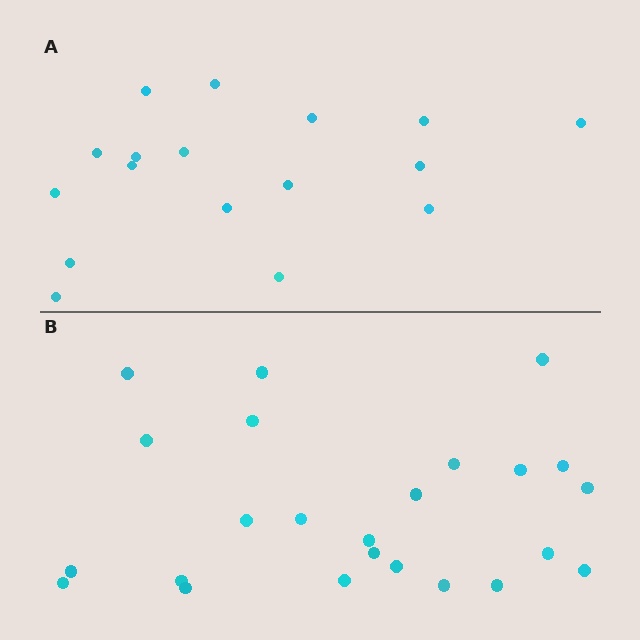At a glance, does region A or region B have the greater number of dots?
Region B (the bottom region) has more dots.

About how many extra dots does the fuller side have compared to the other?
Region B has roughly 8 or so more dots than region A.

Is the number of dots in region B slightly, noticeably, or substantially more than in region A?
Region B has noticeably more, but not dramatically so. The ratio is roughly 1.4 to 1.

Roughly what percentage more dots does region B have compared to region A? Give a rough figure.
About 40% more.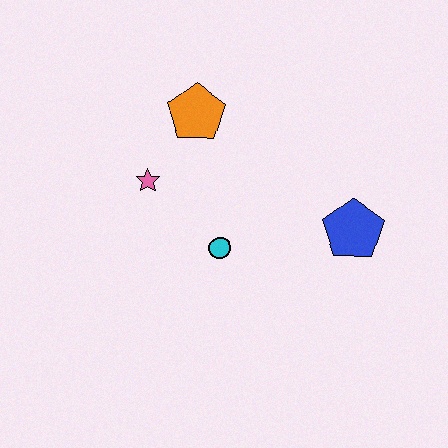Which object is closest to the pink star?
The orange pentagon is closest to the pink star.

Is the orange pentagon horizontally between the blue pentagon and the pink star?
Yes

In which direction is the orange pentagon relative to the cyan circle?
The orange pentagon is above the cyan circle.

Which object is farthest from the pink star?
The blue pentagon is farthest from the pink star.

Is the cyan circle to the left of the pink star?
No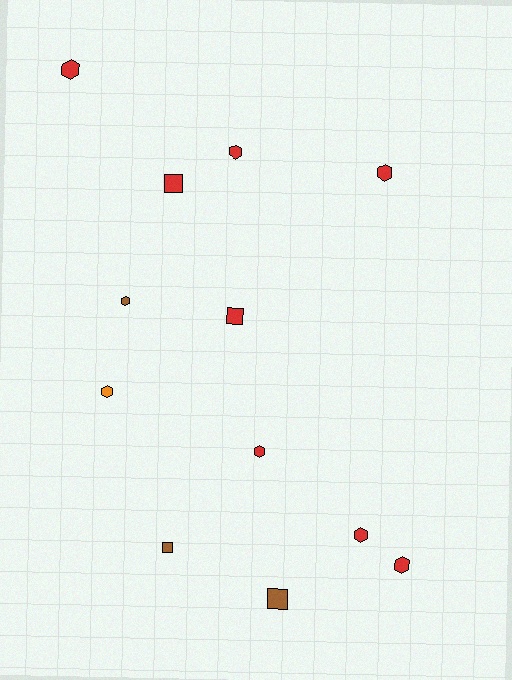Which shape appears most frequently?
Hexagon, with 8 objects.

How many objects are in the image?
There are 12 objects.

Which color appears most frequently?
Red, with 8 objects.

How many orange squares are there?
There are no orange squares.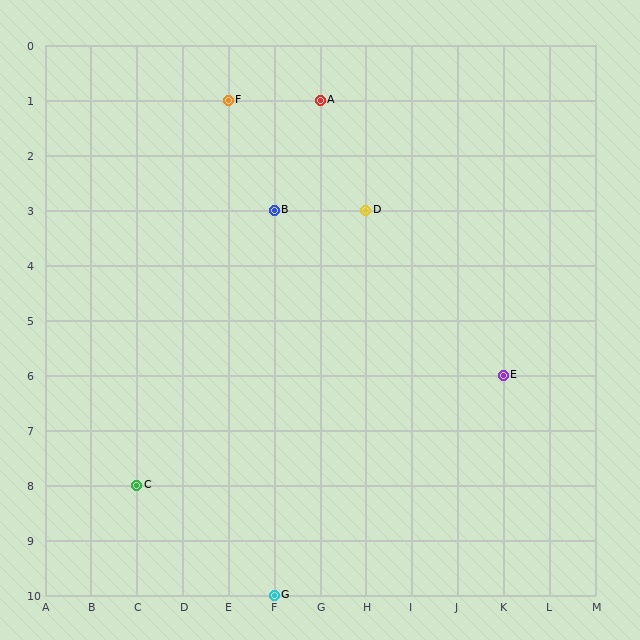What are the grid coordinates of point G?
Point G is at grid coordinates (F, 10).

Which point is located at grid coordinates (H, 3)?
Point D is at (H, 3).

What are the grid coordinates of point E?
Point E is at grid coordinates (K, 6).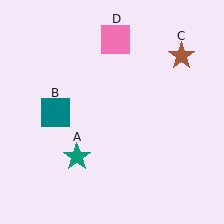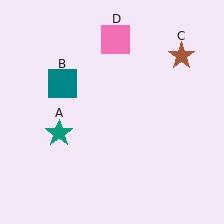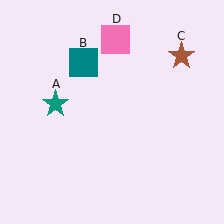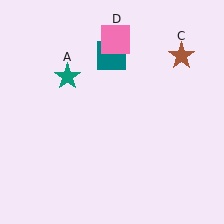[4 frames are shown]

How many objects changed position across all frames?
2 objects changed position: teal star (object A), teal square (object B).